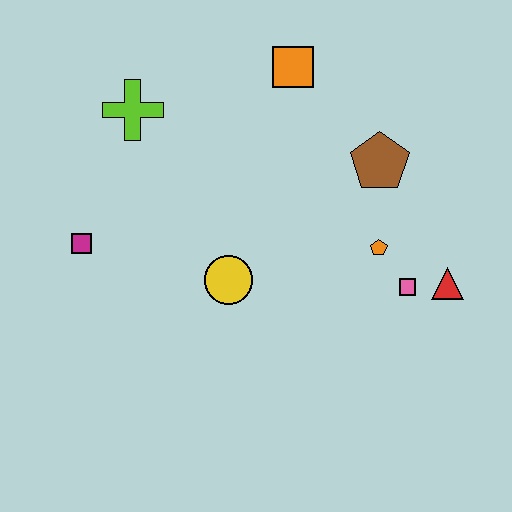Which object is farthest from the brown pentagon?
The magenta square is farthest from the brown pentagon.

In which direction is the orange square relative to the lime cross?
The orange square is to the right of the lime cross.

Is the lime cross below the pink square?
No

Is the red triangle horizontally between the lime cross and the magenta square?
No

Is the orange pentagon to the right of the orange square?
Yes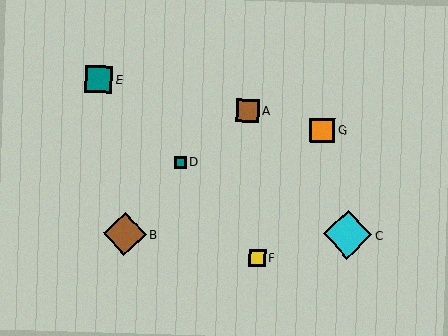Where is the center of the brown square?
The center of the brown square is at (247, 110).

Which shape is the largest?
The cyan diamond (labeled C) is the largest.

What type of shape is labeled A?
Shape A is a brown square.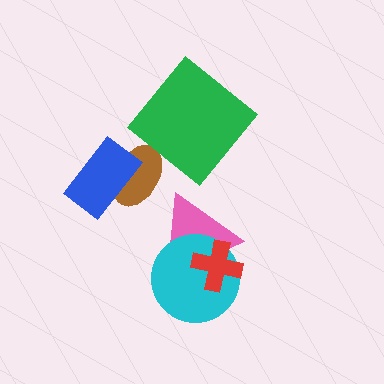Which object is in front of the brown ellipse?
The blue rectangle is in front of the brown ellipse.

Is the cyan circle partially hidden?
Yes, it is partially covered by another shape.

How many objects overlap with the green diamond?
0 objects overlap with the green diamond.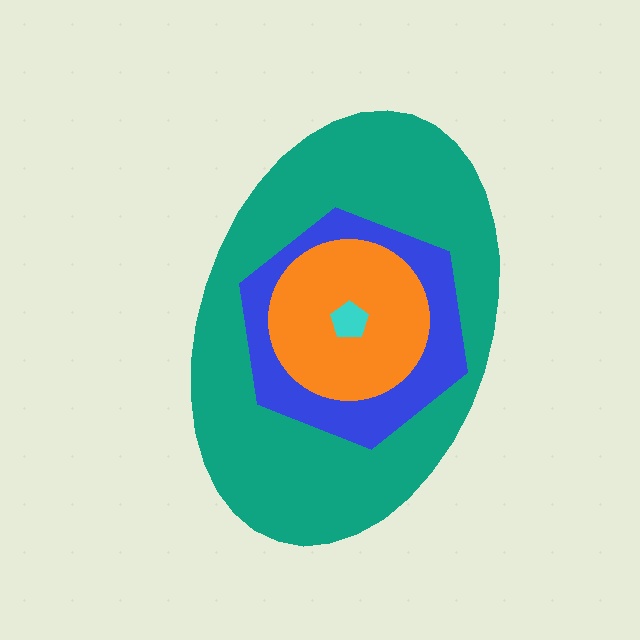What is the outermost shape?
The teal ellipse.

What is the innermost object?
The cyan pentagon.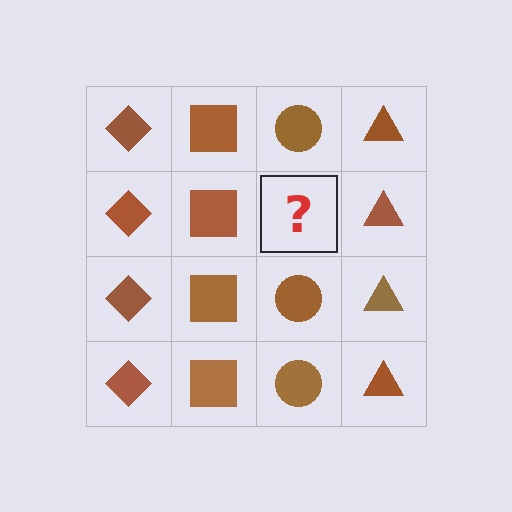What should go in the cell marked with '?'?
The missing cell should contain a brown circle.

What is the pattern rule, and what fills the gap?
The rule is that each column has a consistent shape. The gap should be filled with a brown circle.